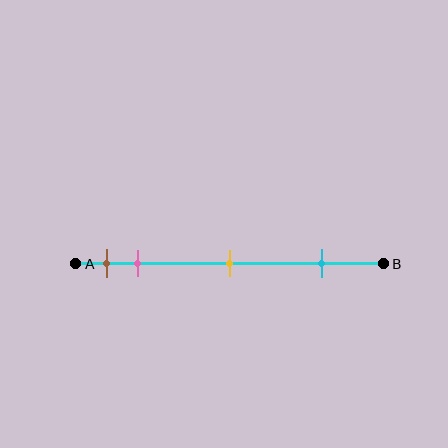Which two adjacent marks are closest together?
The brown and pink marks are the closest adjacent pair.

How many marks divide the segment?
There are 4 marks dividing the segment.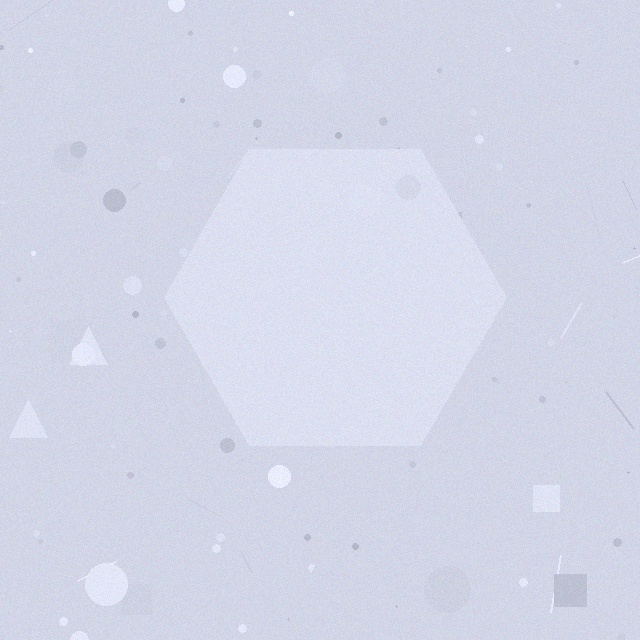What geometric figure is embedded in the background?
A hexagon is embedded in the background.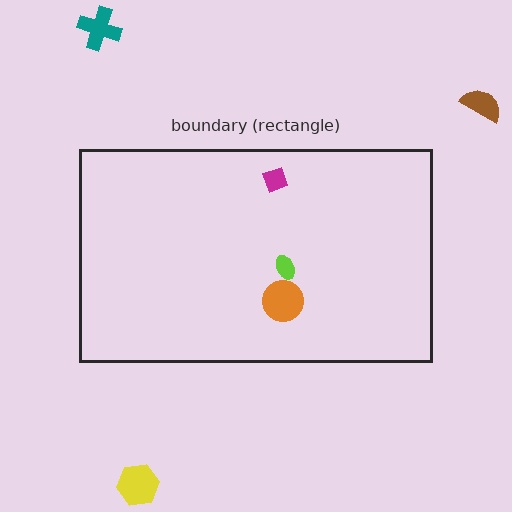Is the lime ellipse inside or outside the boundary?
Inside.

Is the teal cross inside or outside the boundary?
Outside.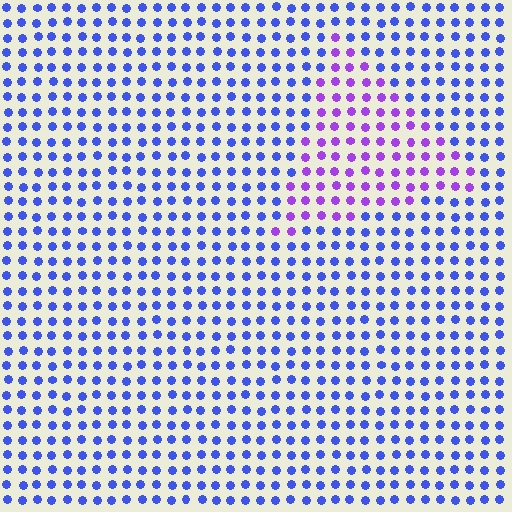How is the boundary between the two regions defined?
The boundary is defined purely by a slight shift in hue (about 44 degrees). Spacing, size, and orientation are identical on both sides.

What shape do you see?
I see a triangle.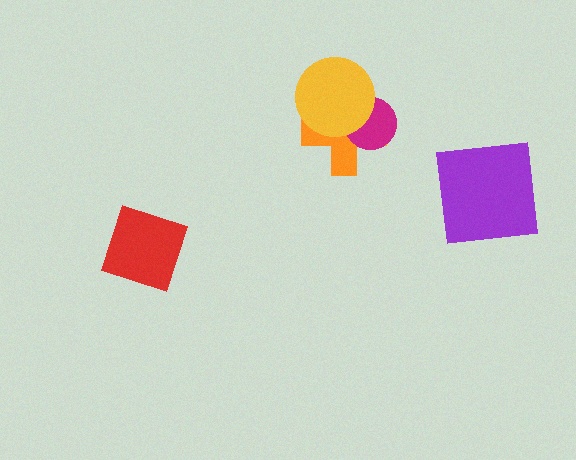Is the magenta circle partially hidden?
Yes, it is partially covered by another shape.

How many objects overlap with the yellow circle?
2 objects overlap with the yellow circle.